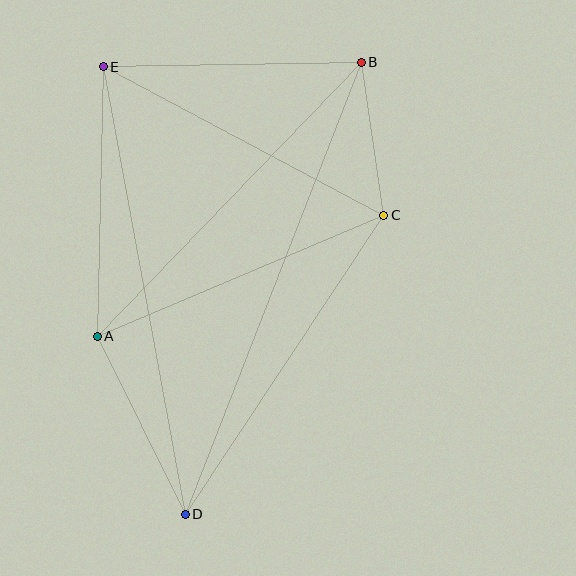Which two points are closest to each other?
Points B and C are closest to each other.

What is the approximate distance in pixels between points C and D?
The distance between C and D is approximately 359 pixels.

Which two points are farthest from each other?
Points B and D are farthest from each other.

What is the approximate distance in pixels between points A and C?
The distance between A and C is approximately 311 pixels.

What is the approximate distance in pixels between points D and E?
The distance between D and E is approximately 455 pixels.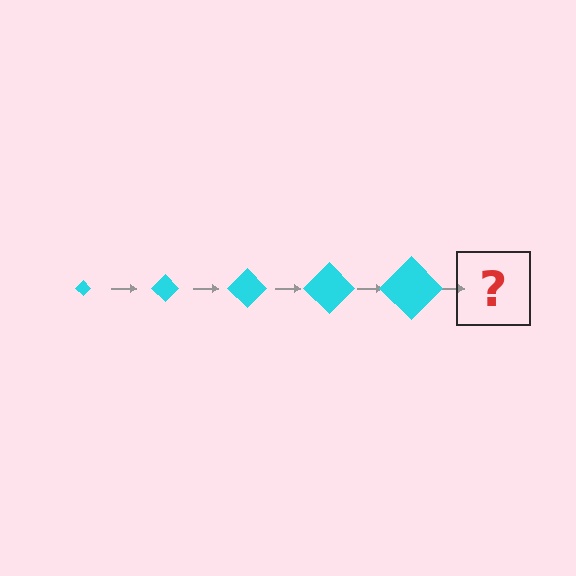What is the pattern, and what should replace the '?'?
The pattern is that the diamond gets progressively larger each step. The '?' should be a cyan diamond, larger than the previous one.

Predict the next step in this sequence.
The next step is a cyan diamond, larger than the previous one.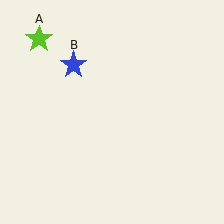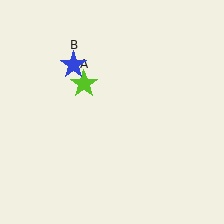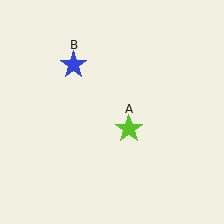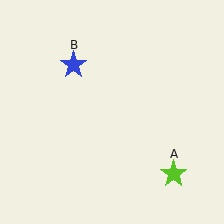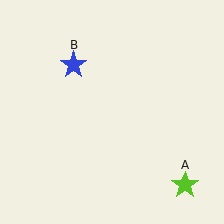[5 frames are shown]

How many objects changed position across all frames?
1 object changed position: lime star (object A).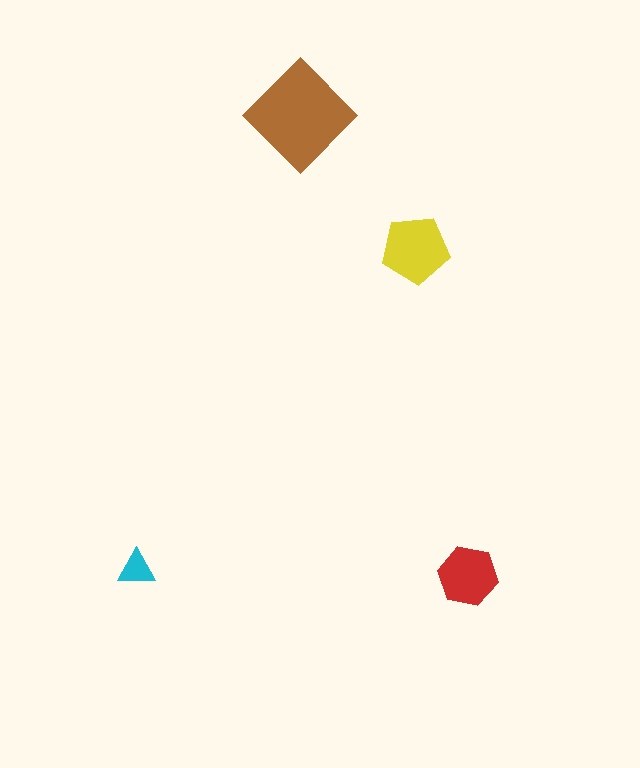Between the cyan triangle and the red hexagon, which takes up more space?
The red hexagon.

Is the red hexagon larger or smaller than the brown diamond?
Smaller.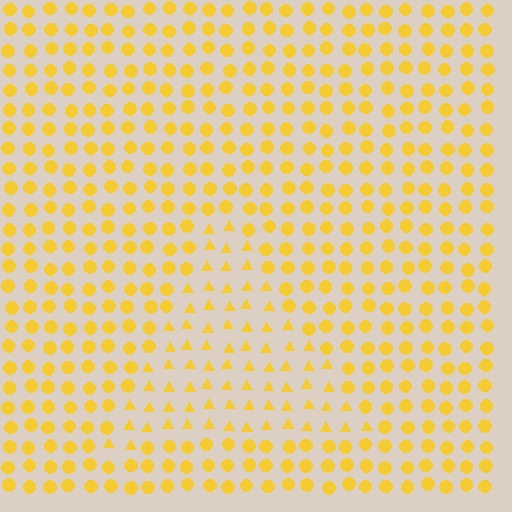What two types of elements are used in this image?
The image uses triangles inside the triangle region and circles outside it.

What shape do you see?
I see a triangle.